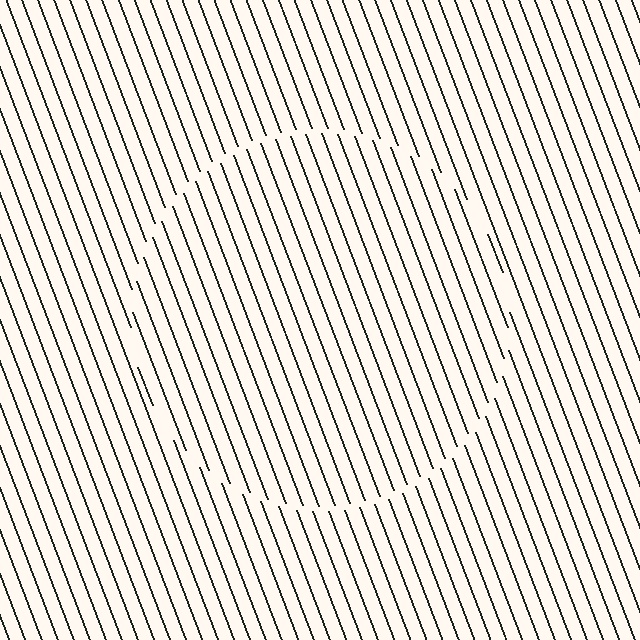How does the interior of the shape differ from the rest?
The interior of the shape contains the same grating, shifted by half a period — the contour is defined by the phase discontinuity where line-ends from the inner and outer gratings abut.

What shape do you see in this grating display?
An illusory circle. The interior of the shape contains the same grating, shifted by half a period — the contour is defined by the phase discontinuity where line-ends from the inner and outer gratings abut.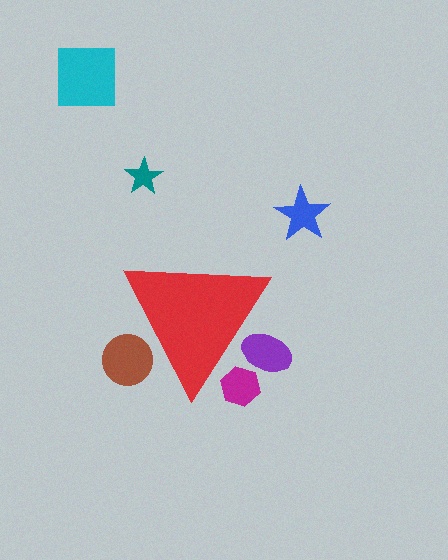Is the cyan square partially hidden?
No, the cyan square is fully visible.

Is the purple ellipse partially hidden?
Yes, the purple ellipse is partially hidden behind the red triangle.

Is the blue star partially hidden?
No, the blue star is fully visible.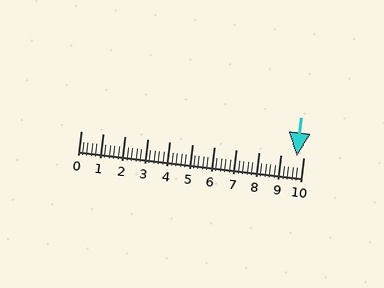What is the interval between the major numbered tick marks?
The major tick marks are spaced 1 units apart.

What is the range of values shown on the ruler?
The ruler shows values from 0 to 10.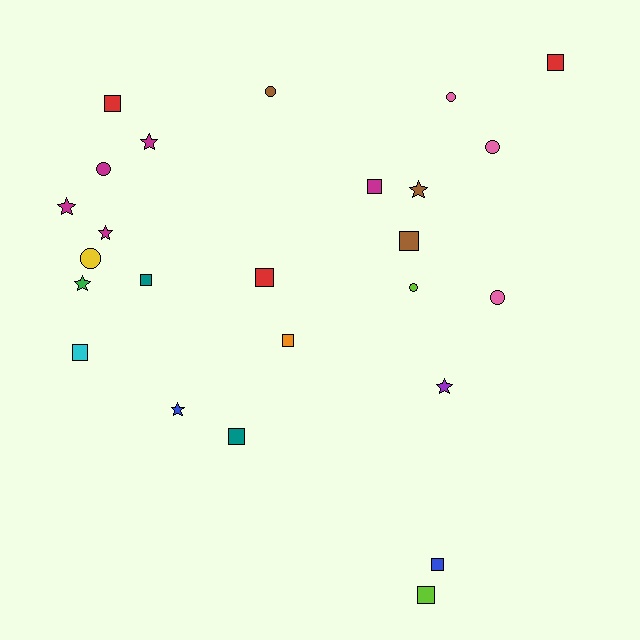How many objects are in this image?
There are 25 objects.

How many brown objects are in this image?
There are 3 brown objects.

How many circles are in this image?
There are 7 circles.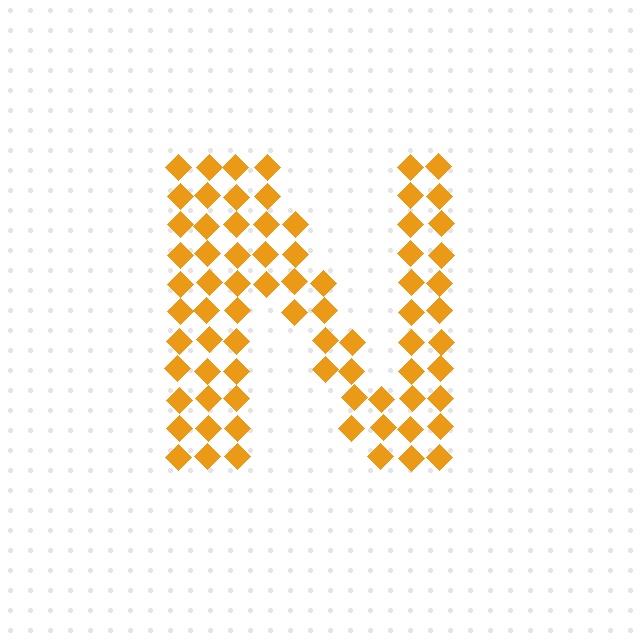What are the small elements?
The small elements are diamonds.